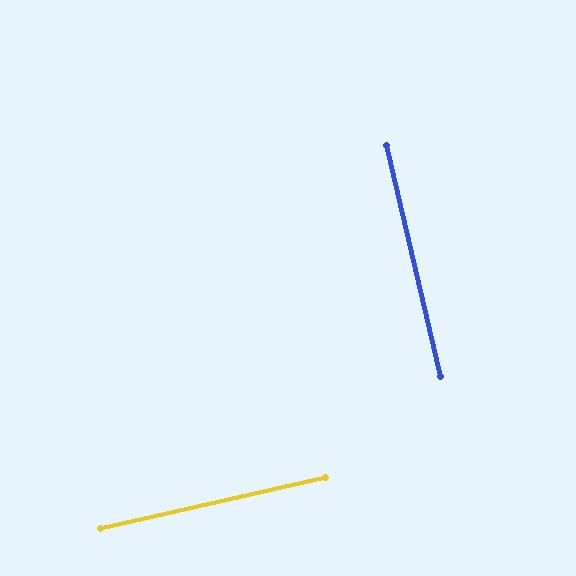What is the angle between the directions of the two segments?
Approximately 90 degrees.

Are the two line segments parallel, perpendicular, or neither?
Perpendicular — they meet at approximately 90°.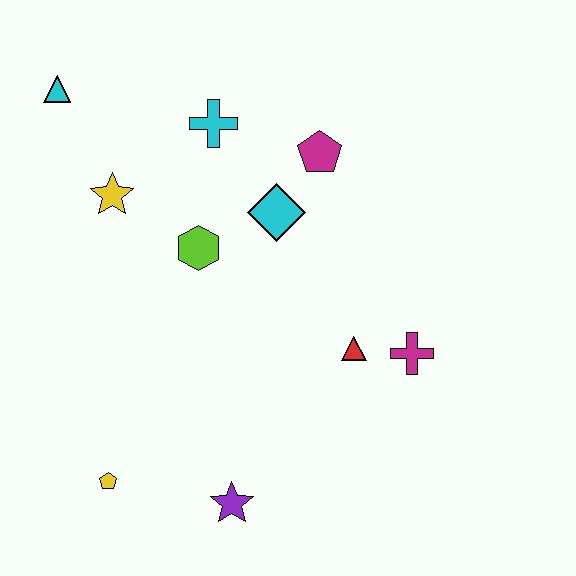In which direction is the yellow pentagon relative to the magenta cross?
The yellow pentagon is to the left of the magenta cross.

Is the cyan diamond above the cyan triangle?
No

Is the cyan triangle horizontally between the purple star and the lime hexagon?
No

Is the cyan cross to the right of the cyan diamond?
No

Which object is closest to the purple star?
The yellow pentagon is closest to the purple star.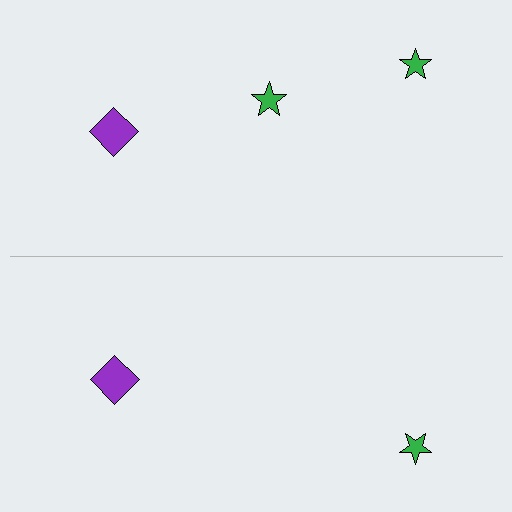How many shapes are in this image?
There are 5 shapes in this image.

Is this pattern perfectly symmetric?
No, the pattern is not perfectly symmetric. A green star is missing from the bottom side.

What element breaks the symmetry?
A green star is missing from the bottom side.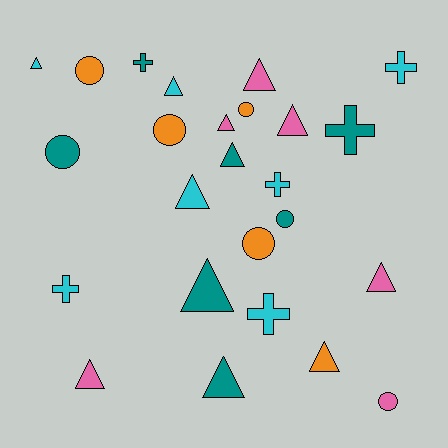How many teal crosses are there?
There are 2 teal crosses.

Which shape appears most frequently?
Triangle, with 12 objects.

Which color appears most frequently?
Teal, with 7 objects.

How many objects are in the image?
There are 25 objects.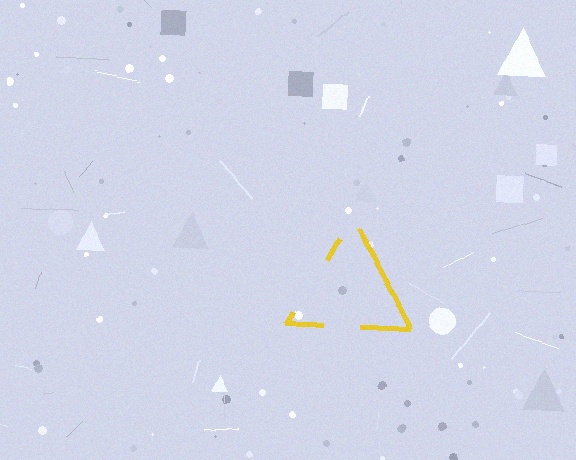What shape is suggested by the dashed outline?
The dashed outline suggests a triangle.